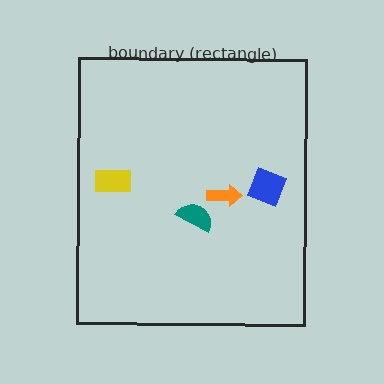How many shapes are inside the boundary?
4 inside, 0 outside.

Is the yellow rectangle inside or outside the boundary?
Inside.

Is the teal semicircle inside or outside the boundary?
Inside.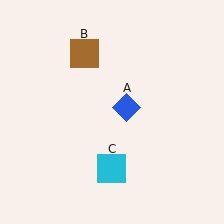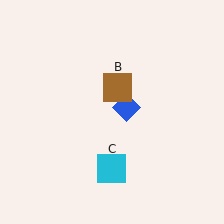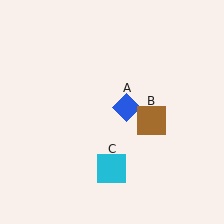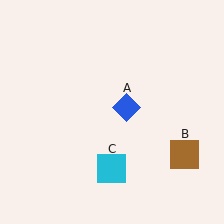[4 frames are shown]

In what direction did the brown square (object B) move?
The brown square (object B) moved down and to the right.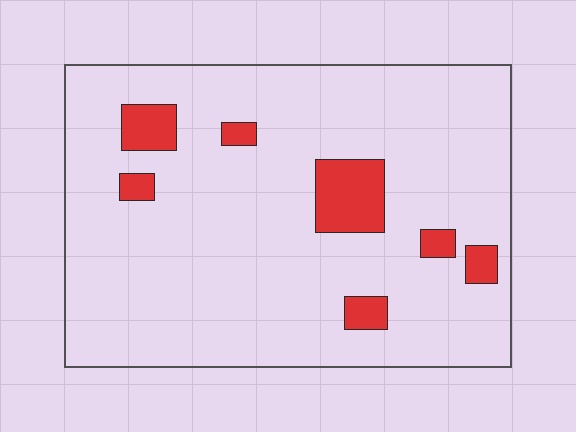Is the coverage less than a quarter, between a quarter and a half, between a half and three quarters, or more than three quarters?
Less than a quarter.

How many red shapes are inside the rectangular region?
7.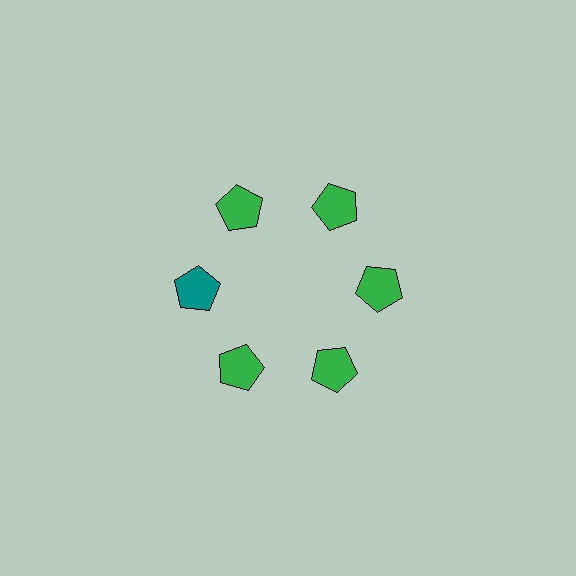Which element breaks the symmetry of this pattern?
The teal pentagon at roughly the 9 o'clock position breaks the symmetry. All other shapes are green pentagons.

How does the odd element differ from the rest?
It has a different color: teal instead of green.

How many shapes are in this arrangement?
There are 6 shapes arranged in a ring pattern.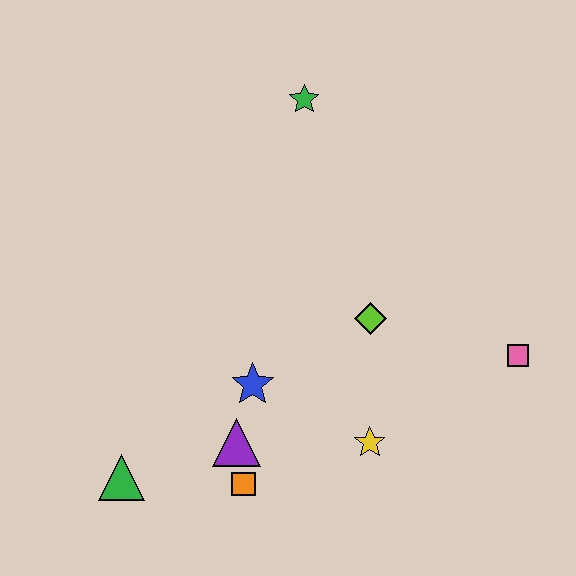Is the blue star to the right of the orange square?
Yes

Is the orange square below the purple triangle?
Yes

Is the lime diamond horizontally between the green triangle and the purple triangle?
No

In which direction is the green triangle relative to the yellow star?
The green triangle is to the left of the yellow star.